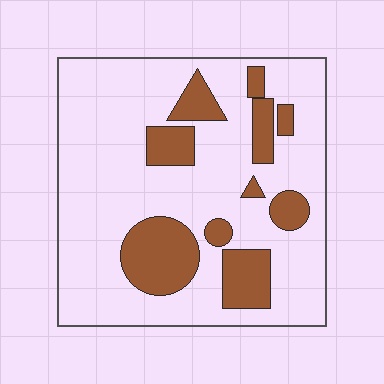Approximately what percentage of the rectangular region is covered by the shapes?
Approximately 25%.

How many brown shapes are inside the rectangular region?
10.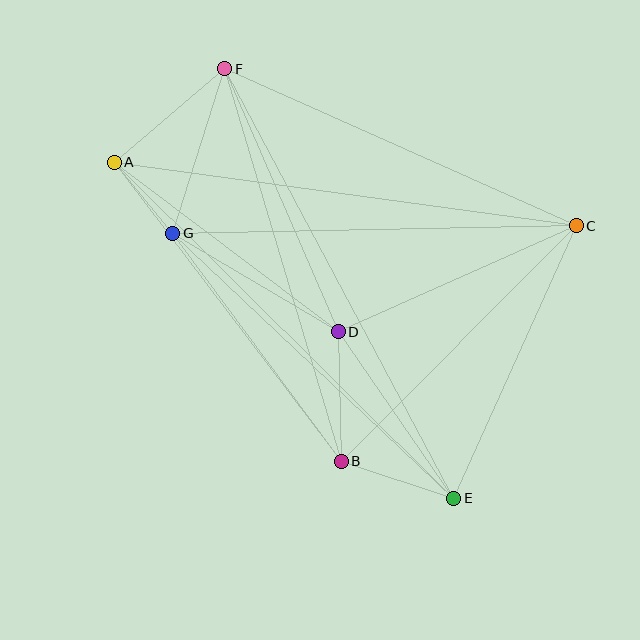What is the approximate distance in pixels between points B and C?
The distance between B and C is approximately 333 pixels.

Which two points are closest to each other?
Points A and G are closest to each other.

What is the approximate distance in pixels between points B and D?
The distance between B and D is approximately 130 pixels.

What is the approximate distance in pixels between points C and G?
The distance between C and G is approximately 404 pixels.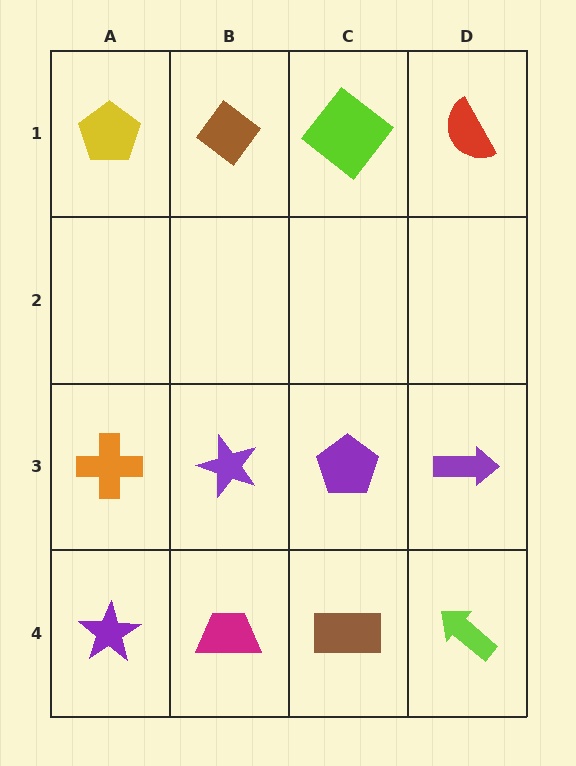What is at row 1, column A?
A yellow pentagon.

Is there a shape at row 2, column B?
No, that cell is empty.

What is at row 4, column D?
A lime arrow.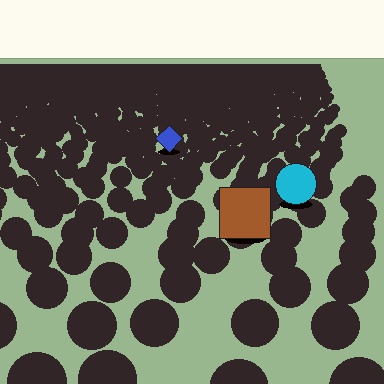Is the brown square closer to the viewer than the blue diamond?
Yes. The brown square is closer — you can tell from the texture gradient: the ground texture is coarser near it.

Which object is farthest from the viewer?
The blue diamond is farthest from the viewer. It appears smaller and the ground texture around it is denser.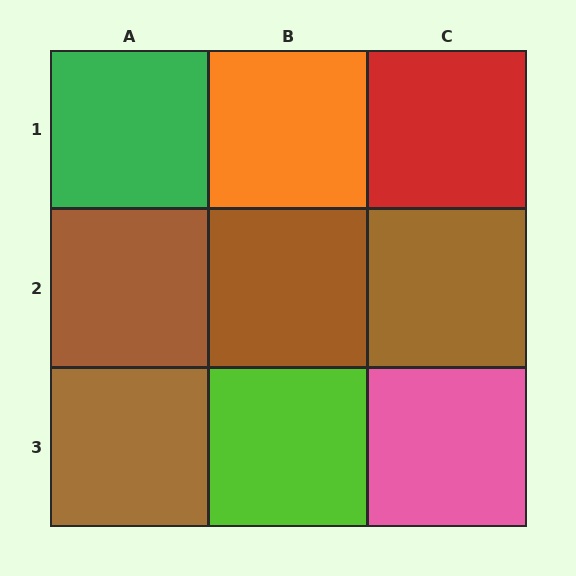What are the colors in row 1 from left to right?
Green, orange, red.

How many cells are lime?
1 cell is lime.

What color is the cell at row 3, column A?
Brown.